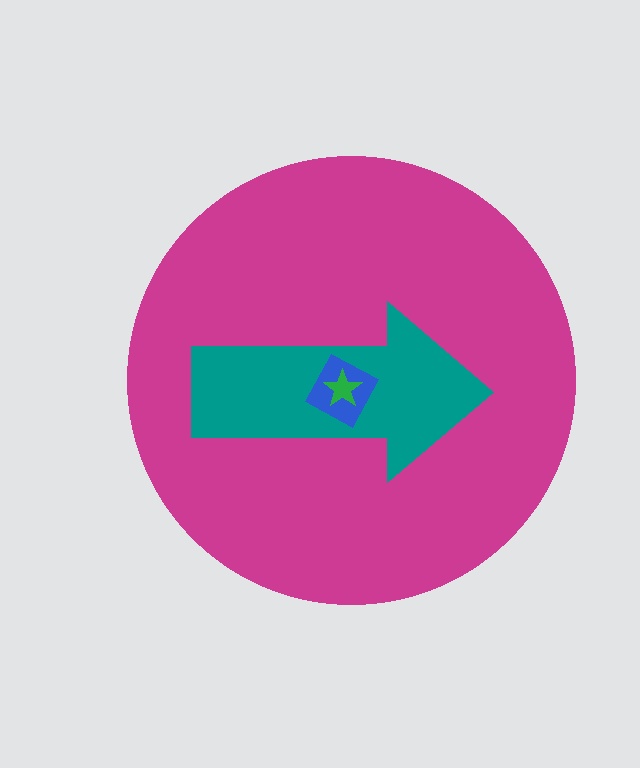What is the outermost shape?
The magenta circle.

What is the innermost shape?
The green star.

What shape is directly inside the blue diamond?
The green star.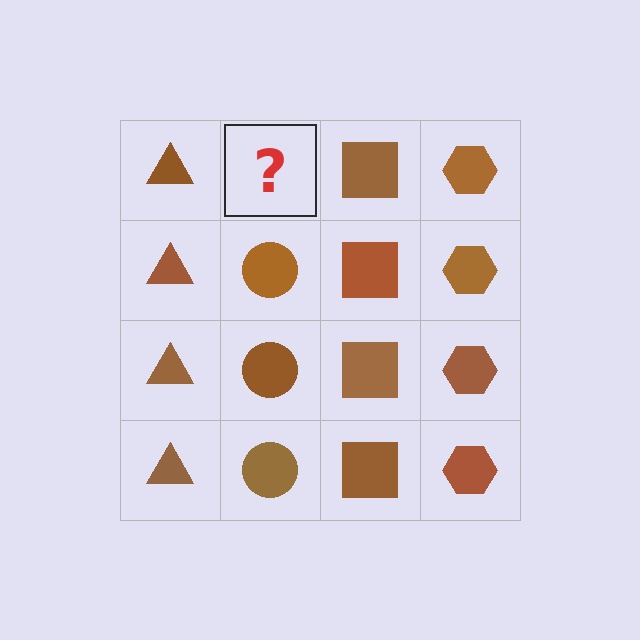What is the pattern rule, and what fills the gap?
The rule is that each column has a consistent shape. The gap should be filled with a brown circle.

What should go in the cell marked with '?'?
The missing cell should contain a brown circle.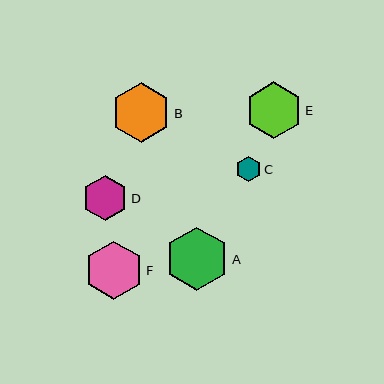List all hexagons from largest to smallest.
From largest to smallest: A, B, F, E, D, C.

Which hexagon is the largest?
Hexagon A is the largest with a size of approximately 64 pixels.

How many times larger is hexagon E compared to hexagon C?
Hexagon E is approximately 2.2 times the size of hexagon C.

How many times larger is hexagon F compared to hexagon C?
Hexagon F is approximately 2.3 times the size of hexagon C.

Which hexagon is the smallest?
Hexagon C is the smallest with a size of approximately 25 pixels.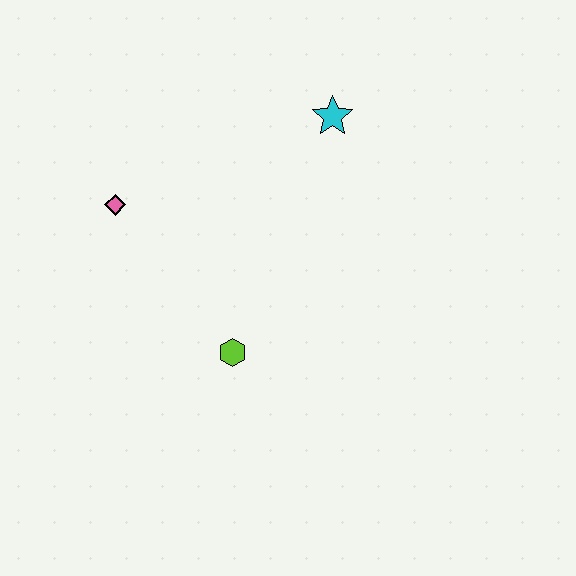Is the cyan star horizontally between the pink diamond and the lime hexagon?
No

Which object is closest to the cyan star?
The pink diamond is closest to the cyan star.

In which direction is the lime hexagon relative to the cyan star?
The lime hexagon is below the cyan star.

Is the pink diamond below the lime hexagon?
No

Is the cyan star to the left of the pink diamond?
No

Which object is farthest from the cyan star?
The lime hexagon is farthest from the cyan star.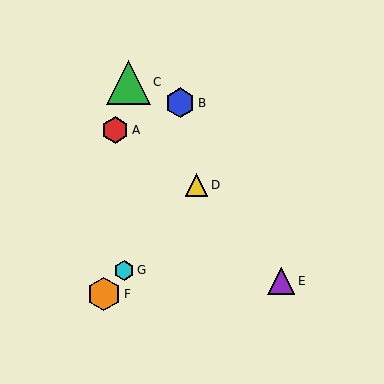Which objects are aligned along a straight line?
Objects D, F, G are aligned along a straight line.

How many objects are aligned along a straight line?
3 objects (D, F, G) are aligned along a straight line.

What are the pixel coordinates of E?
Object E is at (281, 281).